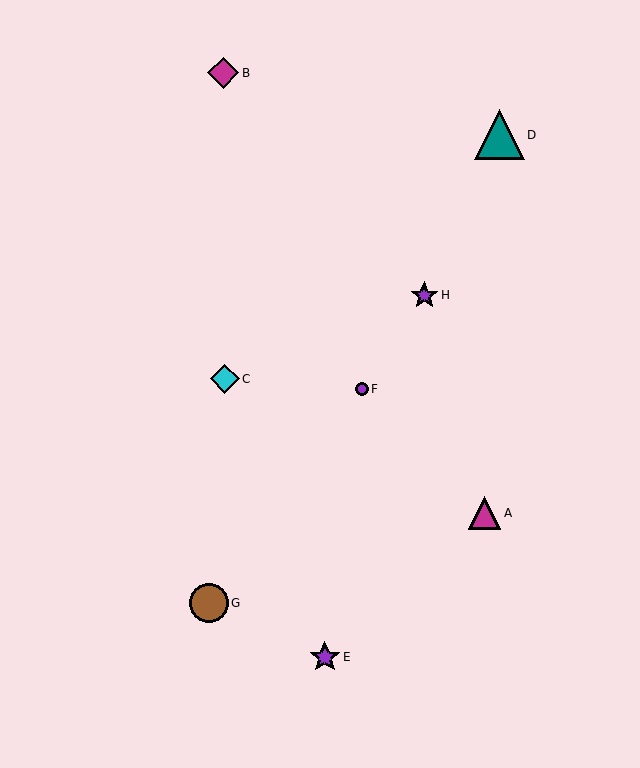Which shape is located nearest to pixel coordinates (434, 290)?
The purple star (labeled H) at (424, 295) is nearest to that location.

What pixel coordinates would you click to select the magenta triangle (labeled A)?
Click at (484, 513) to select the magenta triangle A.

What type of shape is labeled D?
Shape D is a teal triangle.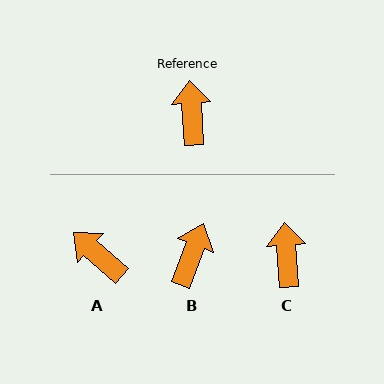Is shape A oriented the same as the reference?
No, it is off by about 44 degrees.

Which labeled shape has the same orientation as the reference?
C.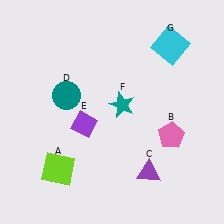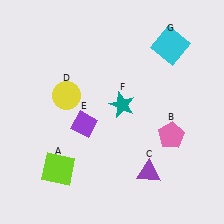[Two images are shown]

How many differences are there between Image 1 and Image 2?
There is 1 difference between the two images.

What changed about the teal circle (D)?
In Image 1, D is teal. In Image 2, it changed to yellow.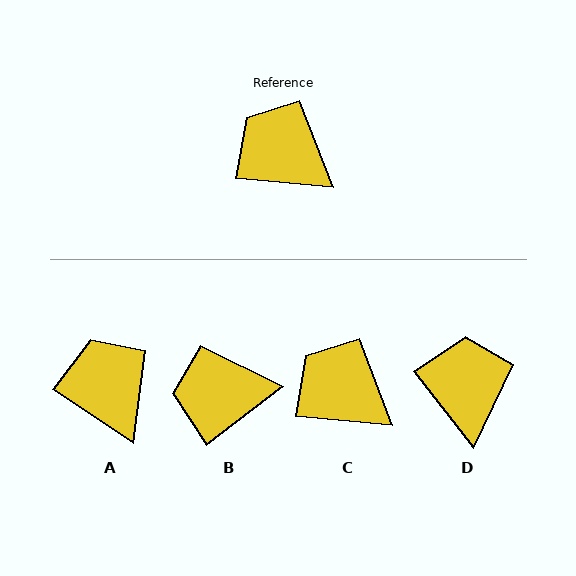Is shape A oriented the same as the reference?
No, it is off by about 28 degrees.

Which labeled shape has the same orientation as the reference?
C.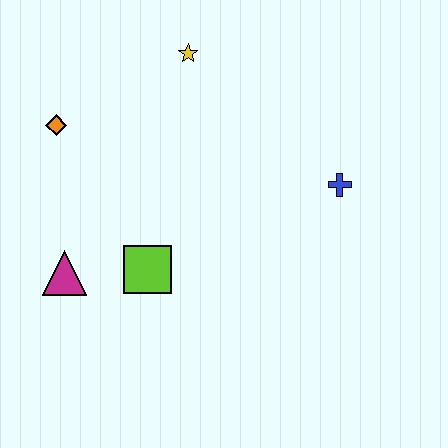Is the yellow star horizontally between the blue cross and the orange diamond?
Yes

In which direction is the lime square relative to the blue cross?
The lime square is to the left of the blue cross.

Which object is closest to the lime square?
The magenta triangle is closest to the lime square.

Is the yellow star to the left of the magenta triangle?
No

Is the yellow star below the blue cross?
No